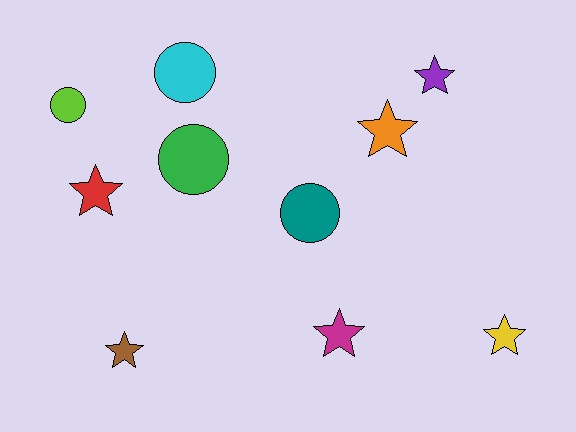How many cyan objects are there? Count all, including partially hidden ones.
There is 1 cyan object.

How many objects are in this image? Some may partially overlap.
There are 10 objects.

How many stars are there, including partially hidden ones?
There are 6 stars.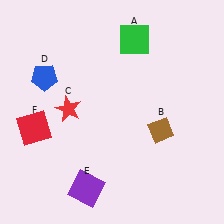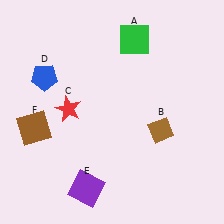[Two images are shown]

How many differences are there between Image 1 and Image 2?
There is 1 difference between the two images.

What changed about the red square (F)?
In Image 1, F is red. In Image 2, it changed to brown.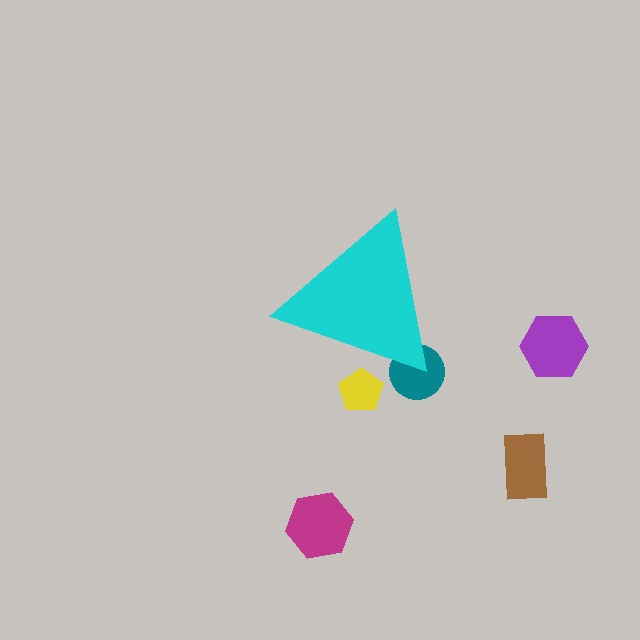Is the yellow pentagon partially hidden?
Yes, the yellow pentagon is partially hidden behind the cyan triangle.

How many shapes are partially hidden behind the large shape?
2 shapes are partially hidden.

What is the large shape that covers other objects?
A cyan triangle.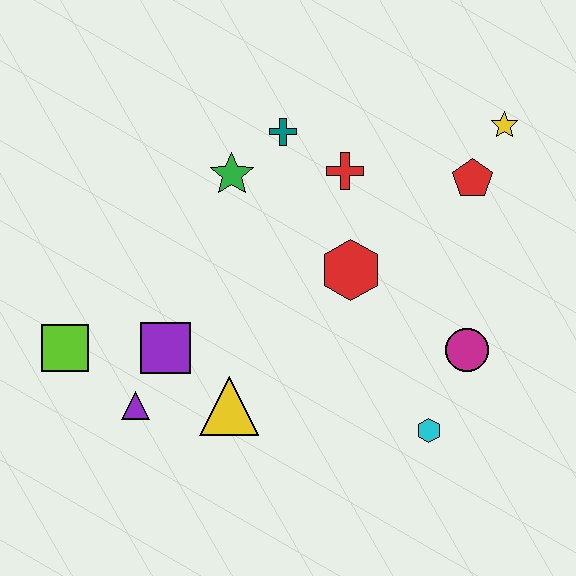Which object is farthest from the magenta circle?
The lime square is farthest from the magenta circle.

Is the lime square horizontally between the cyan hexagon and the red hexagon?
No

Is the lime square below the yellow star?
Yes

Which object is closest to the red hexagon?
The red cross is closest to the red hexagon.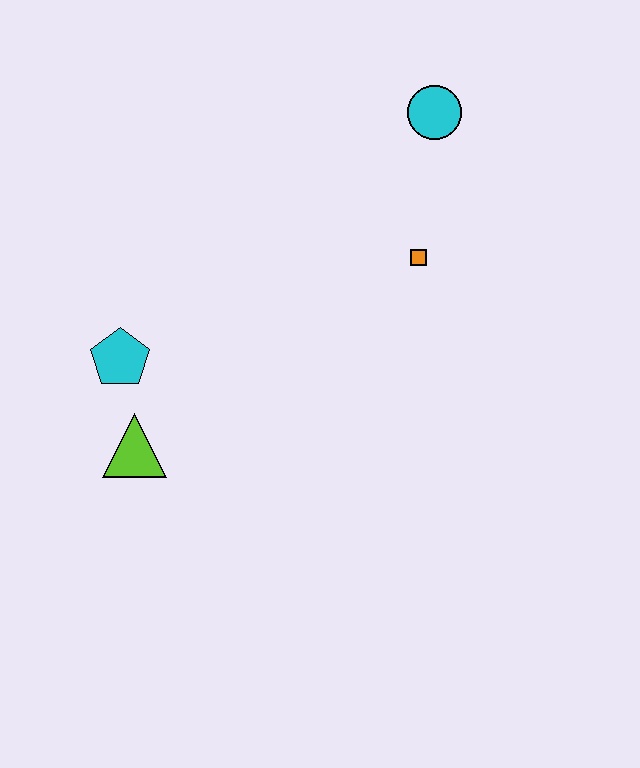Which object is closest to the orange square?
The cyan circle is closest to the orange square.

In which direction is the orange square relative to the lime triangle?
The orange square is to the right of the lime triangle.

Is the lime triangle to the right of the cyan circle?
No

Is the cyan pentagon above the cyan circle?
No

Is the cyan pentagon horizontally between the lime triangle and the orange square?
No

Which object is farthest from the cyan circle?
The lime triangle is farthest from the cyan circle.